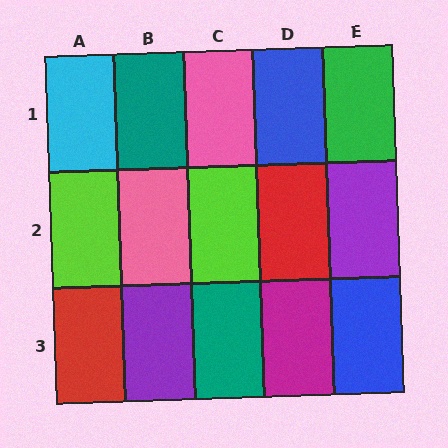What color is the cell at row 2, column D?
Red.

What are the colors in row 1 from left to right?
Cyan, teal, pink, blue, green.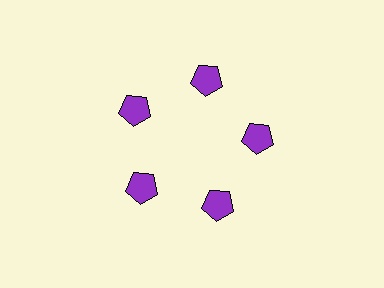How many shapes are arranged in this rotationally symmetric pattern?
There are 5 shapes, arranged in 5 groups of 1.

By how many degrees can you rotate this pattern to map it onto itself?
The pattern maps onto itself every 72 degrees of rotation.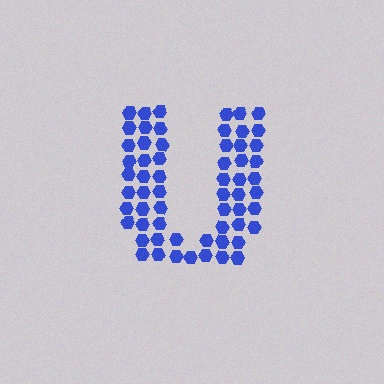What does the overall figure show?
The overall figure shows the letter U.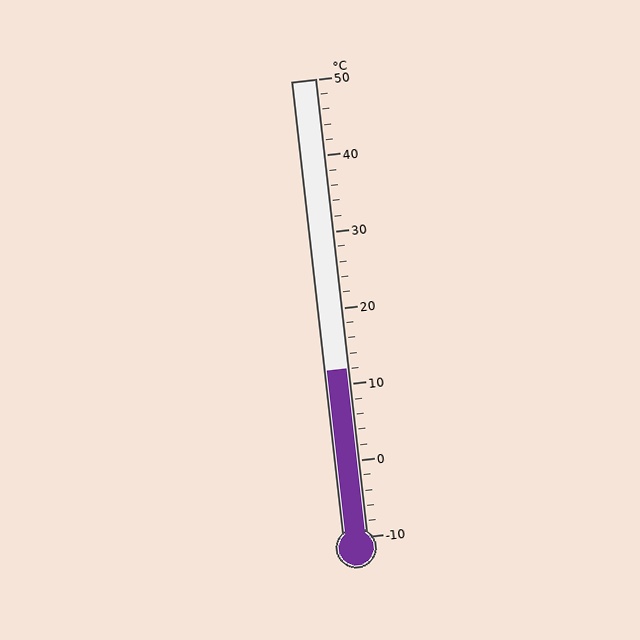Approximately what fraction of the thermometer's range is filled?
The thermometer is filled to approximately 35% of its range.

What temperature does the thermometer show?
The thermometer shows approximately 12°C.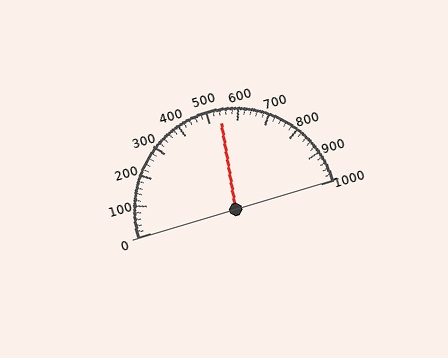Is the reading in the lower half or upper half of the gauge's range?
The reading is in the upper half of the range (0 to 1000).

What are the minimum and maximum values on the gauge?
The gauge ranges from 0 to 1000.